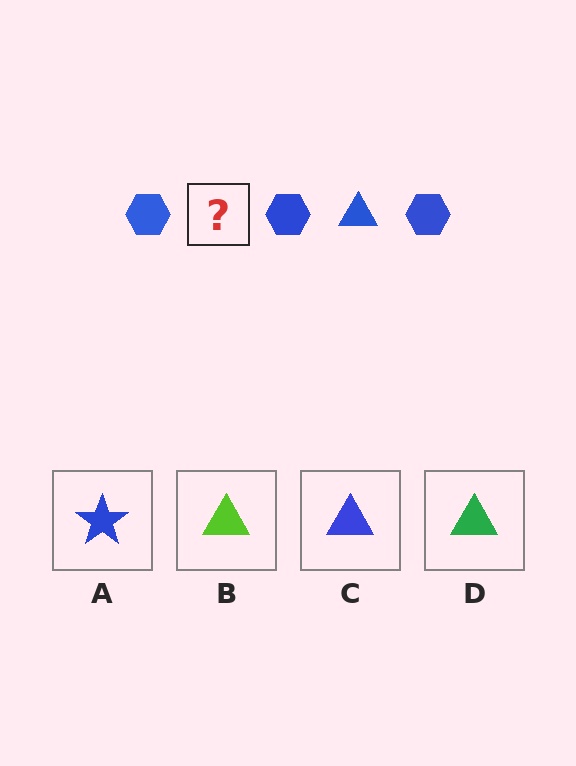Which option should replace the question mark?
Option C.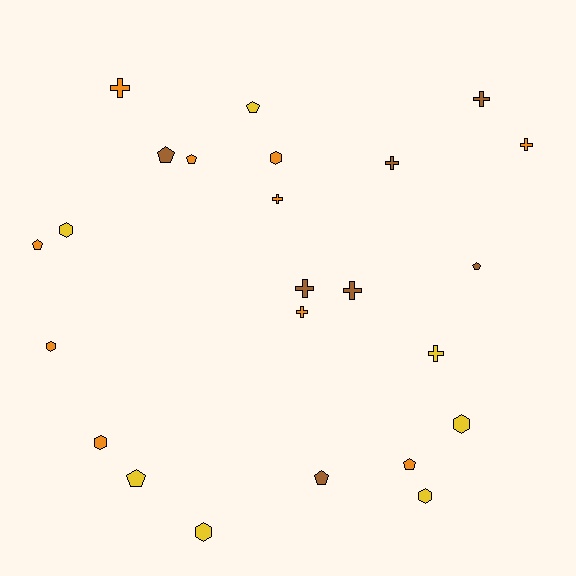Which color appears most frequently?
Orange, with 10 objects.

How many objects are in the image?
There are 24 objects.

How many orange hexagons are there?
There are 3 orange hexagons.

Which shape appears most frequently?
Cross, with 9 objects.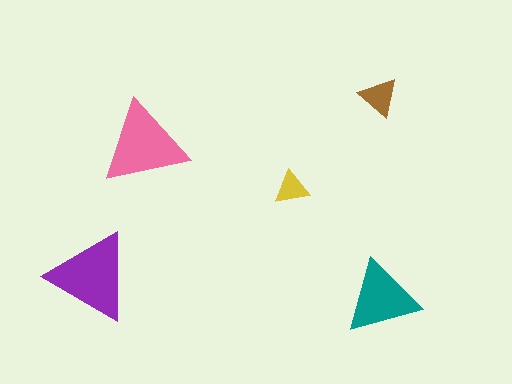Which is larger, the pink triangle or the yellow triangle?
The pink one.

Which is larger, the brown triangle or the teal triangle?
The teal one.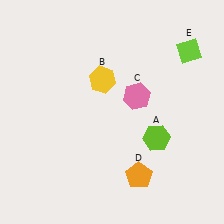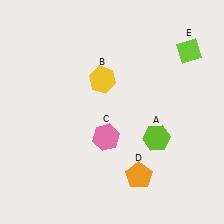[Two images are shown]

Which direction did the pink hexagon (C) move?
The pink hexagon (C) moved down.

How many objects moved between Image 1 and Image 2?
1 object moved between the two images.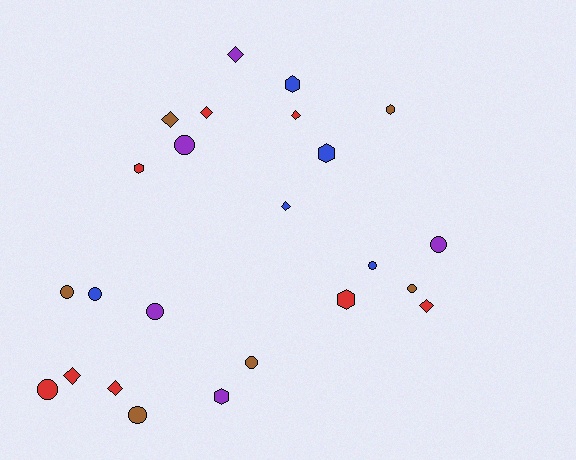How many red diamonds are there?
There are 5 red diamonds.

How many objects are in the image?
There are 24 objects.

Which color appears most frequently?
Red, with 8 objects.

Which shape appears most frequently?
Circle, with 10 objects.